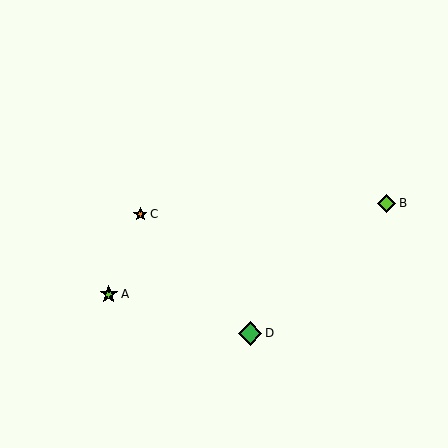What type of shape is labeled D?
Shape D is a green diamond.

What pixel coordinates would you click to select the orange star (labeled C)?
Click at (140, 214) to select the orange star C.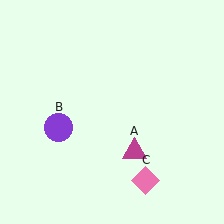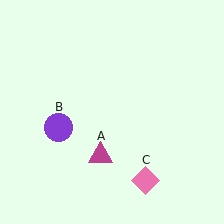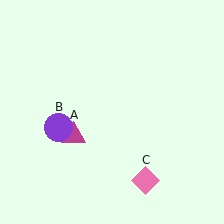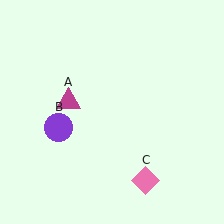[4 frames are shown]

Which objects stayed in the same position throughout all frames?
Purple circle (object B) and pink diamond (object C) remained stationary.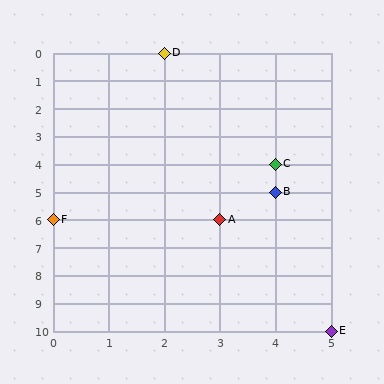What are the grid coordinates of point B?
Point B is at grid coordinates (4, 5).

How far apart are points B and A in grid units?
Points B and A are 1 column and 1 row apart (about 1.4 grid units diagonally).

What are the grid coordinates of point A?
Point A is at grid coordinates (3, 6).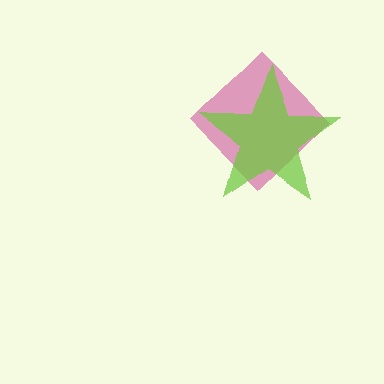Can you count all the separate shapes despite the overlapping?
Yes, there are 2 separate shapes.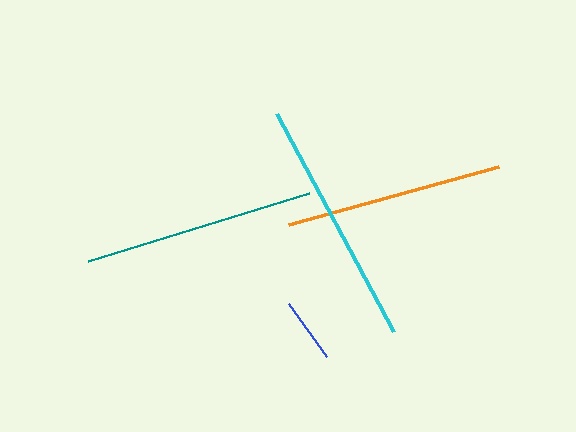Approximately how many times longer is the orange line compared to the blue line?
The orange line is approximately 3.4 times the length of the blue line.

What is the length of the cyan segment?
The cyan segment is approximately 248 pixels long.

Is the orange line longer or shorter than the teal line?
The teal line is longer than the orange line.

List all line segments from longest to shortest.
From longest to shortest: cyan, teal, orange, blue.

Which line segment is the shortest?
The blue line is the shortest at approximately 65 pixels.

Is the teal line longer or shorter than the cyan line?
The cyan line is longer than the teal line.